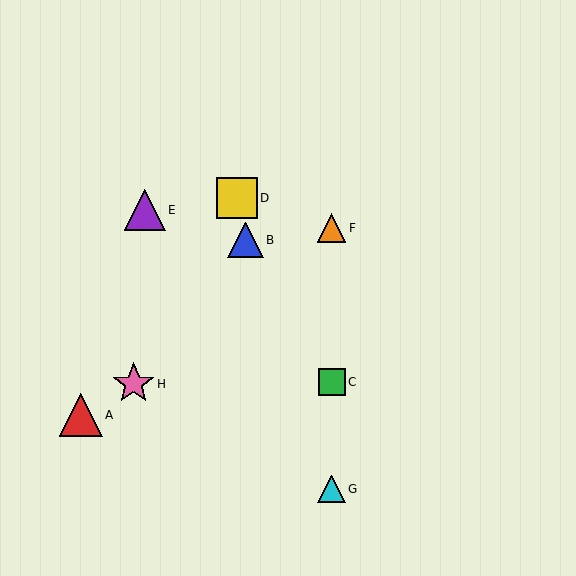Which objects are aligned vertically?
Objects C, F, G are aligned vertically.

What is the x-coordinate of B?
Object B is at x≈245.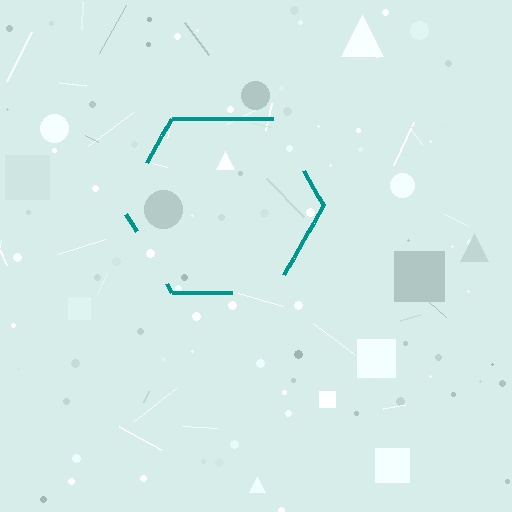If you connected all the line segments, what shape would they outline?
They would outline a hexagon.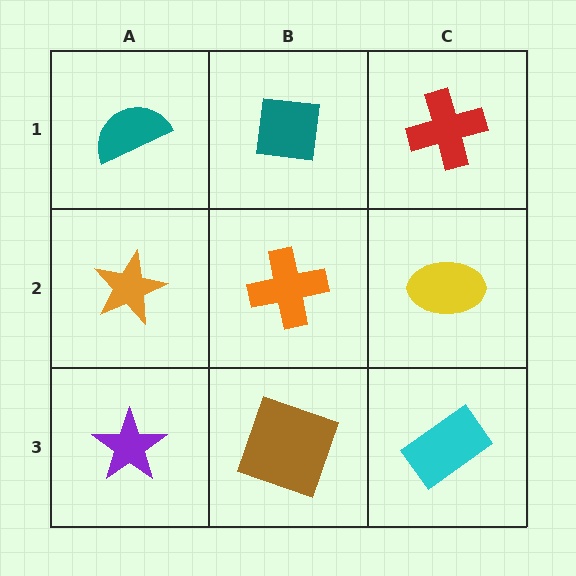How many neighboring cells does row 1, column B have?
3.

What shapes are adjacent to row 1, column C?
A yellow ellipse (row 2, column C), a teal square (row 1, column B).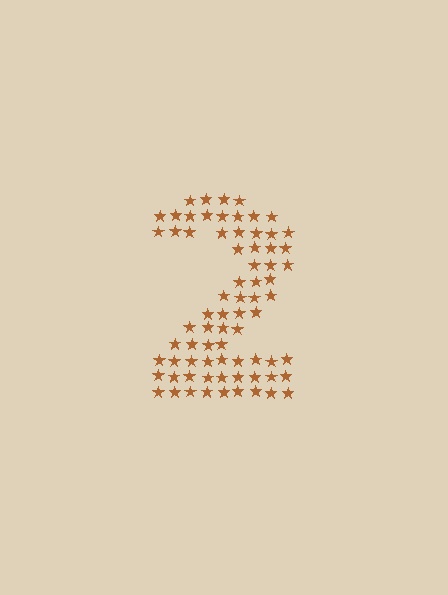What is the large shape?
The large shape is the digit 2.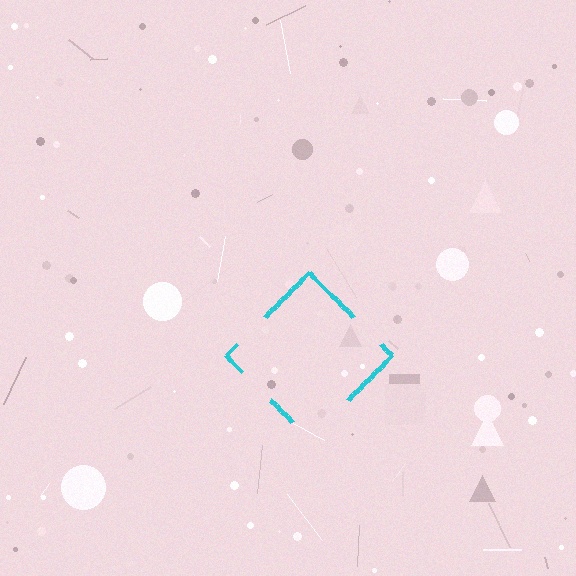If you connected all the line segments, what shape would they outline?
They would outline a diamond.